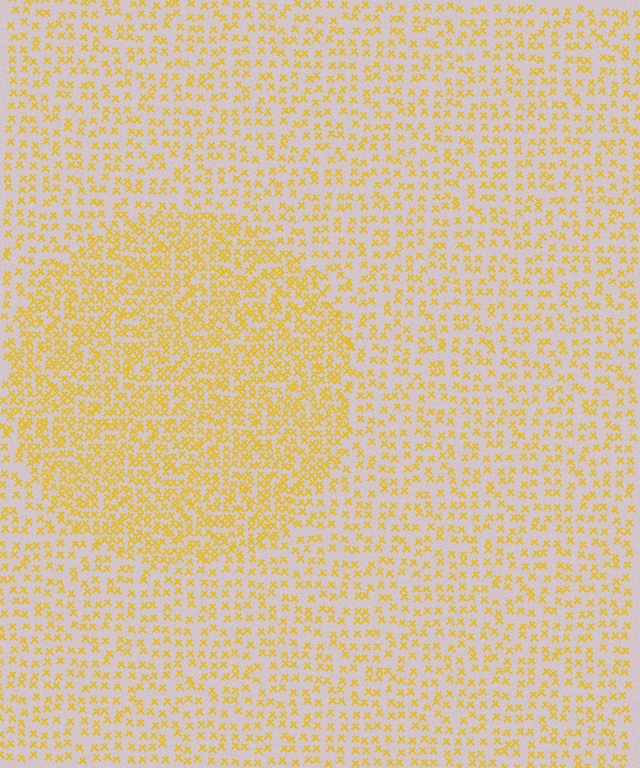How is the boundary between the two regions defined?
The boundary is defined by a change in element density (approximately 1.9x ratio). All elements are the same color, size, and shape.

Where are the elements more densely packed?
The elements are more densely packed inside the circle boundary.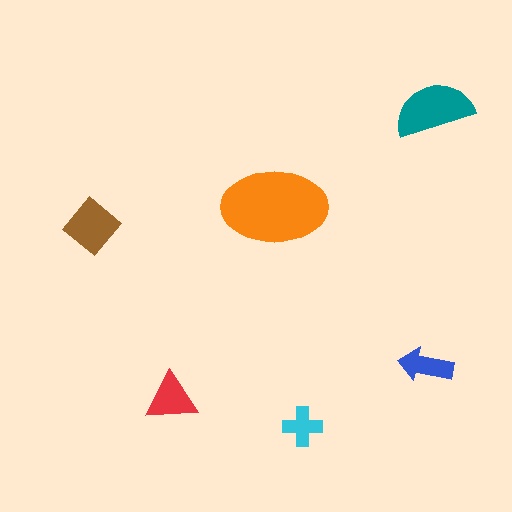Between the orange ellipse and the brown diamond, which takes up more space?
The orange ellipse.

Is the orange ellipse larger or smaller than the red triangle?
Larger.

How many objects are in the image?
There are 6 objects in the image.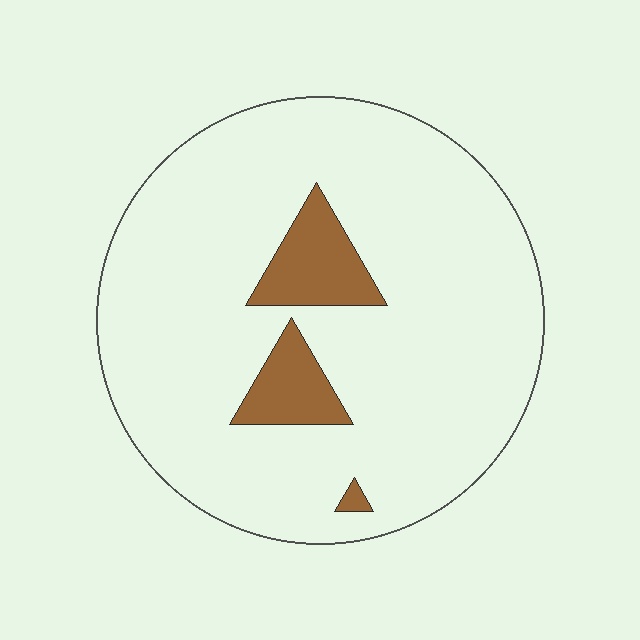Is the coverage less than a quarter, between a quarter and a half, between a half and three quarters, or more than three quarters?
Less than a quarter.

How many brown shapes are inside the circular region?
3.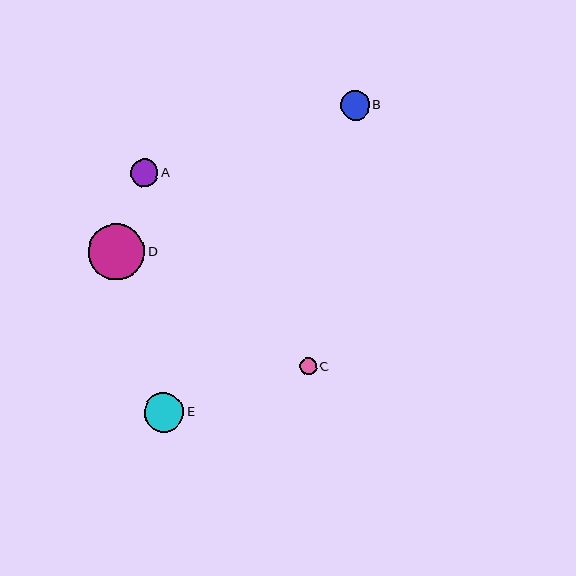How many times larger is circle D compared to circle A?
Circle D is approximately 2.1 times the size of circle A.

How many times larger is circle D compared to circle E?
Circle D is approximately 1.4 times the size of circle E.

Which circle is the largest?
Circle D is the largest with a size of approximately 56 pixels.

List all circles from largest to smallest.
From largest to smallest: D, E, B, A, C.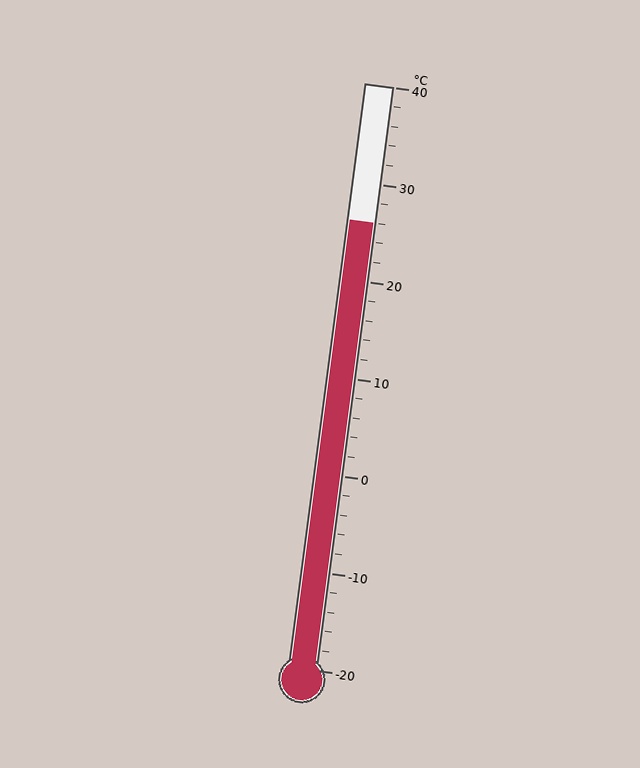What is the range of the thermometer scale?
The thermometer scale ranges from -20°C to 40°C.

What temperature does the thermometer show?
The thermometer shows approximately 26°C.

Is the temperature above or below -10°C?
The temperature is above -10°C.